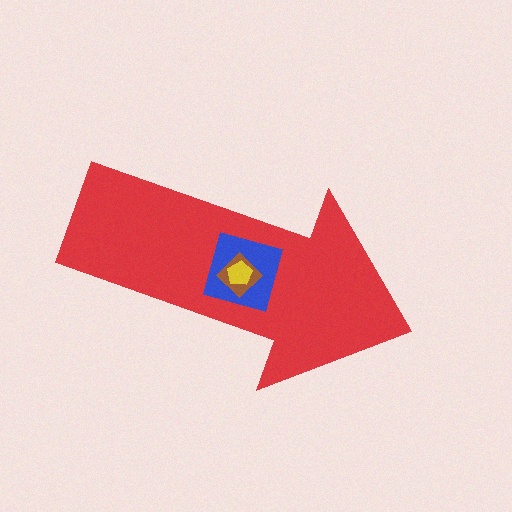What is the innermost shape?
The yellow pentagon.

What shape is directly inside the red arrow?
The blue square.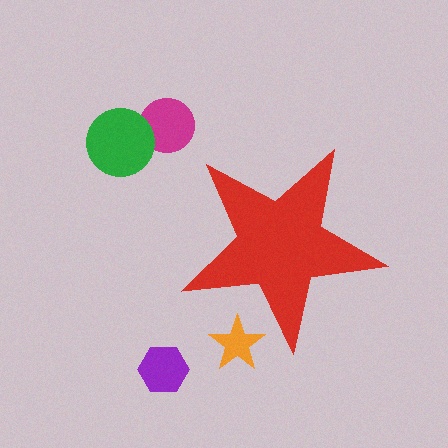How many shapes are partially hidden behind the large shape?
1 shape is partially hidden.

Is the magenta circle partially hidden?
No, the magenta circle is fully visible.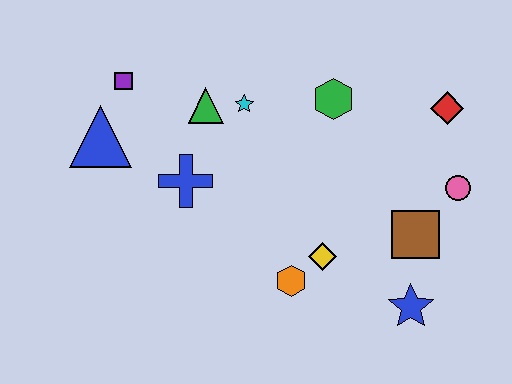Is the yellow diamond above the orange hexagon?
Yes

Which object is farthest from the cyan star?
The blue star is farthest from the cyan star.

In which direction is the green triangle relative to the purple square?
The green triangle is to the right of the purple square.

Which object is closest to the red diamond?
The pink circle is closest to the red diamond.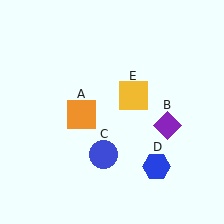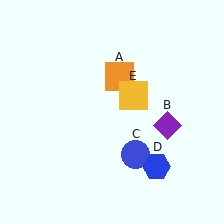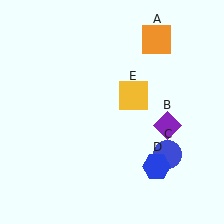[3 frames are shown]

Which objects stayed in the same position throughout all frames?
Purple diamond (object B) and blue hexagon (object D) and yellow square (object E) remained stationary.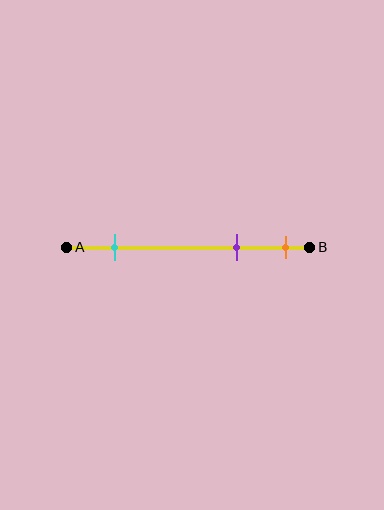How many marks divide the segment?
There are 3 marks dividing the segment.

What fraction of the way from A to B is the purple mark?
The purple mark is approximately 70% (0.7) of the way from A to B.